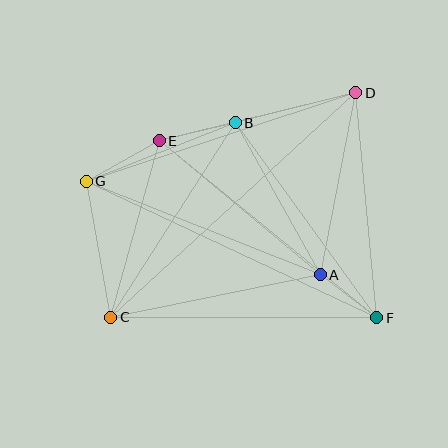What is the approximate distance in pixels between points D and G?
The distance between D and G is approximately 284 pixels.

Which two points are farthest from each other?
Points C and D are farthest from each other.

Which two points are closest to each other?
Points A and F are closest to each other.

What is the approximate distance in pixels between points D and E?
The distance between D and E is approximately 203 pixels.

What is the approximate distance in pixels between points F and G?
The distance between F and G is approximately 321 pixels.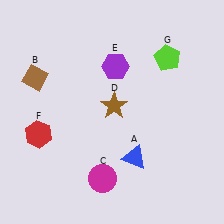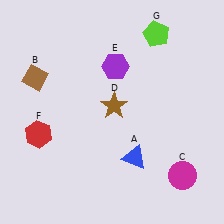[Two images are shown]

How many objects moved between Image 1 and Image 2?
2 objects moved between the two images.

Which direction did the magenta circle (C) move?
The magenta circle (C) moved right.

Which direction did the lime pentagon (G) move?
The lime pentagon (G) moved up.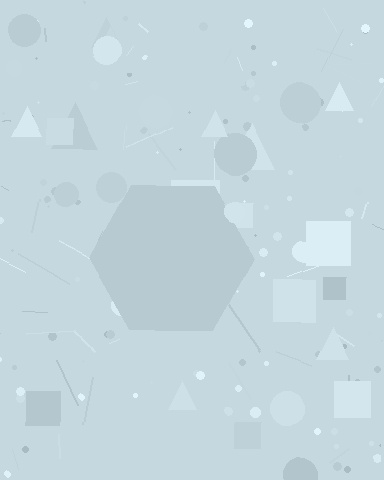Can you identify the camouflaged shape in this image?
The camouflaged shape is a hexagon.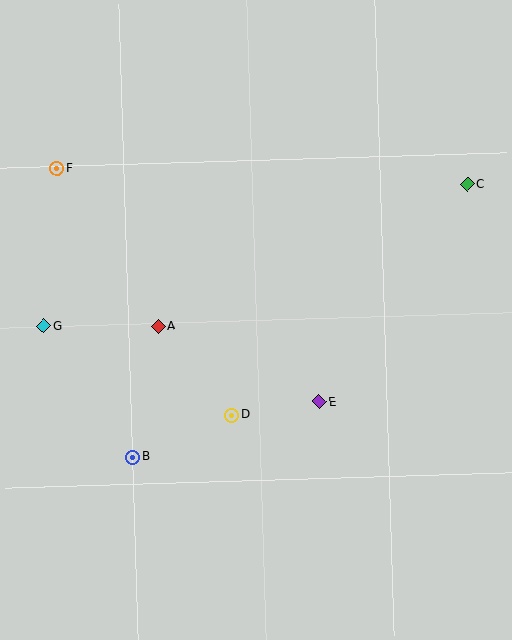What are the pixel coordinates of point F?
Point F is at (57, 168).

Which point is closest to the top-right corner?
Point C is closest to the top-right corner.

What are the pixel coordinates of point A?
Point A is at (159, 326).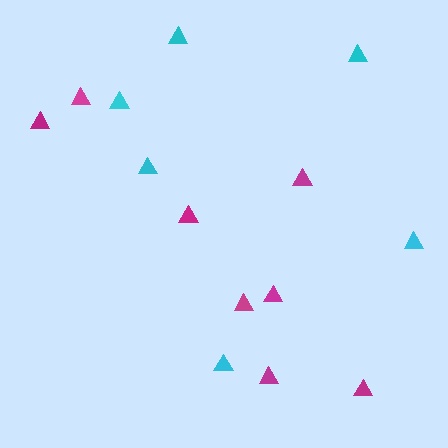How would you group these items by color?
There are 2 groups: one group of cyan triangles (6) and one group of magenta triangles (8).